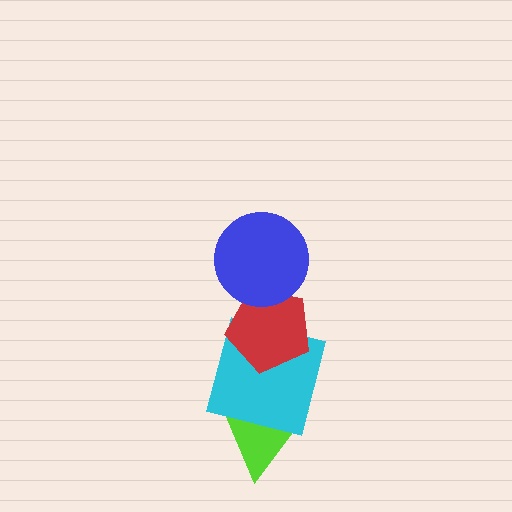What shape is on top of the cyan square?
The red pentagon is on top of the cyan square.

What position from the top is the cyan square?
The cyan square is 3rd from the top.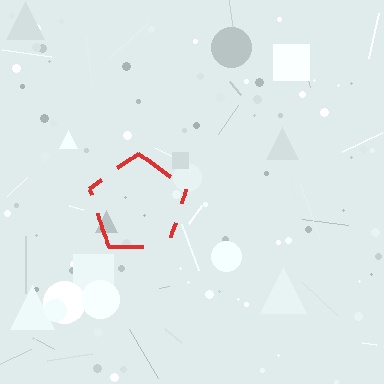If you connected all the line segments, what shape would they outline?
They would outline a pentagon.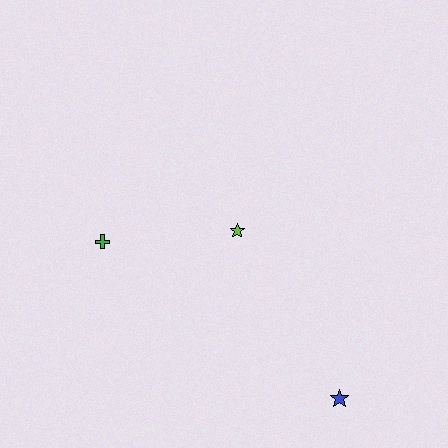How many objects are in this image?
There are 3 objects.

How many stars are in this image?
There are 2 stars.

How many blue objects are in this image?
There is 1 blue object.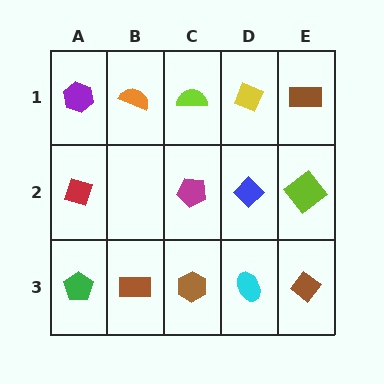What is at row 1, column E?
A brown rectangle.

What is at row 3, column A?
A green pentagon.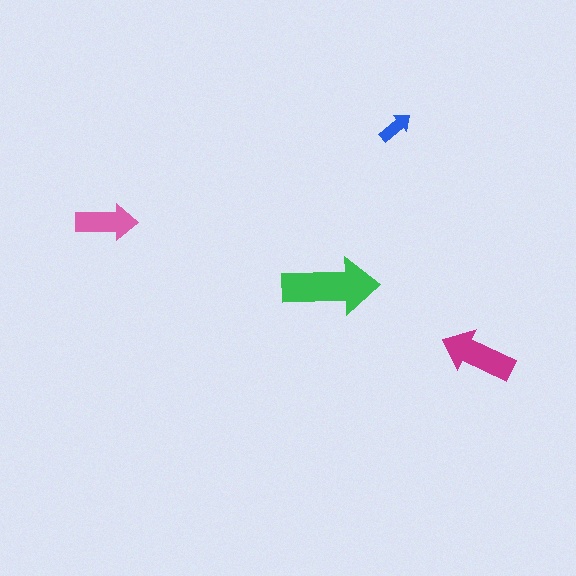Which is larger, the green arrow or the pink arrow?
The green one.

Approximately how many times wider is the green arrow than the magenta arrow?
About 1.5 times wider.